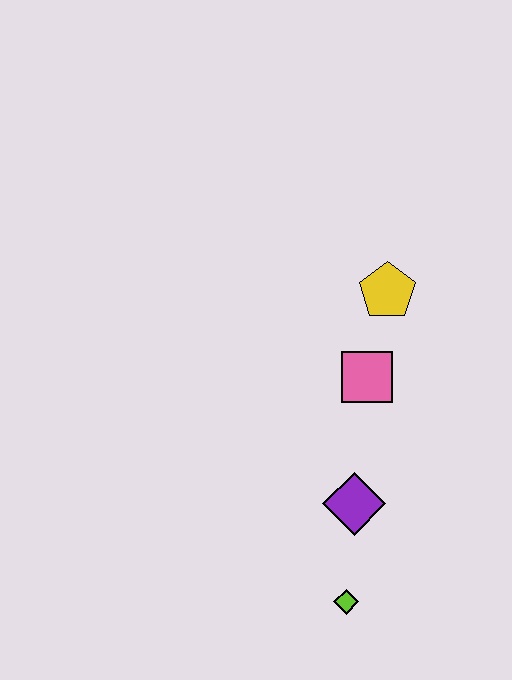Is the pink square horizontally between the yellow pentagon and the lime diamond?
Yes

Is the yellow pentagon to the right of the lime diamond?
Yes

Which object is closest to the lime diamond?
The purple diamond is closest to the lime diamond.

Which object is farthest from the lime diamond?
The yellow pentagon is farthest from the lime diamond.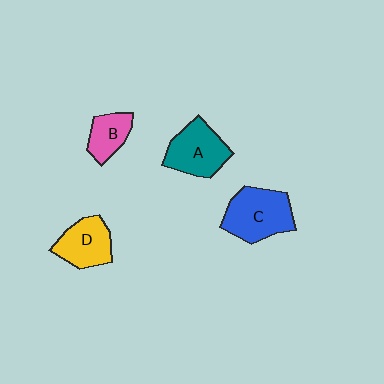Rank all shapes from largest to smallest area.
From largest to smallest: C (blue), A (teal), D (yellow), B (pink).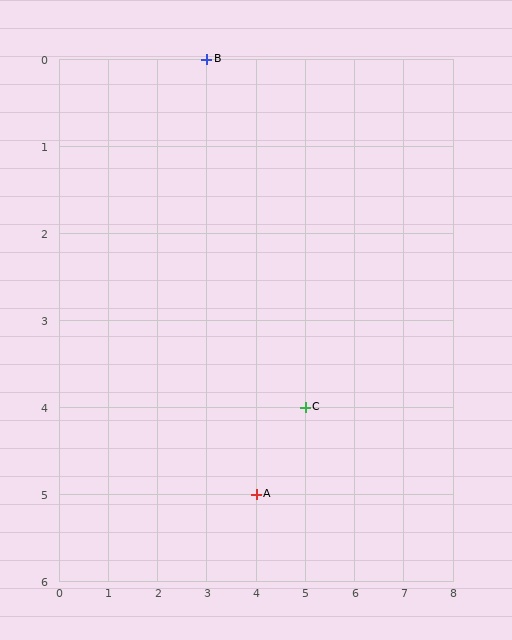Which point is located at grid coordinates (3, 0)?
Point B is at (3, 0).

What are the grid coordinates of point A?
Point A is at grid coordinates (4, 5).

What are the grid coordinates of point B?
Point B is at grid coordinates (3, 0).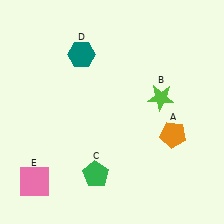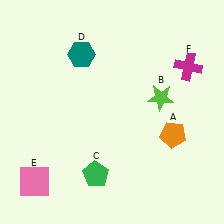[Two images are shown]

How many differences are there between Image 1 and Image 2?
There is 1 difference between the two images.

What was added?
A magenta cross (F) was added in Image 2.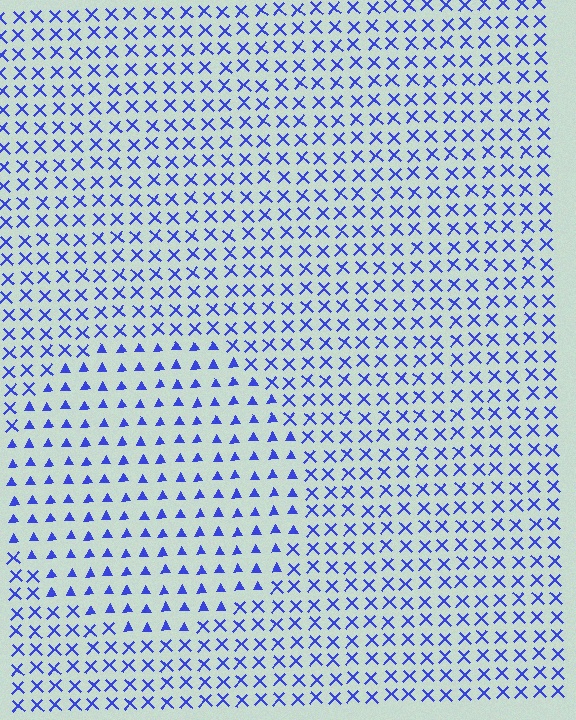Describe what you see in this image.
The image is filled with small blue elements arranged in a uniform grid. A circle-shaped region contains triangles, while the surrounding area contains X marks. The boundary is defined purely by the change in element shape.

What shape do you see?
I see a circle.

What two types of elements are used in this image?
The image uses triangles inside the circle region and X marks outside it.